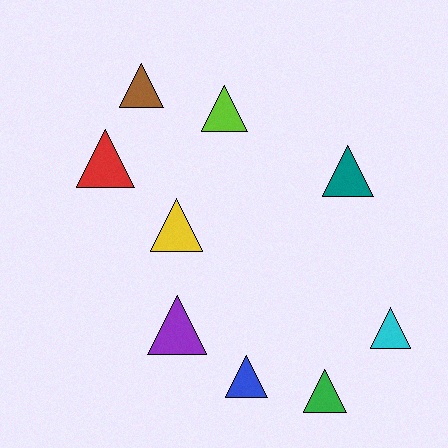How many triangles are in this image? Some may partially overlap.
There are 9 triangles.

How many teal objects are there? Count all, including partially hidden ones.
There is 1 teal object.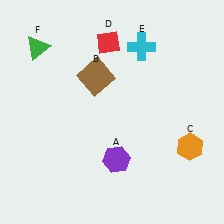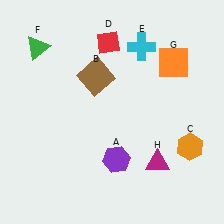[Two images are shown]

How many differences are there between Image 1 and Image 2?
There are 2 differences between the two images.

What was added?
An orange square (G), a magenta triangle (H) were added in Image 2.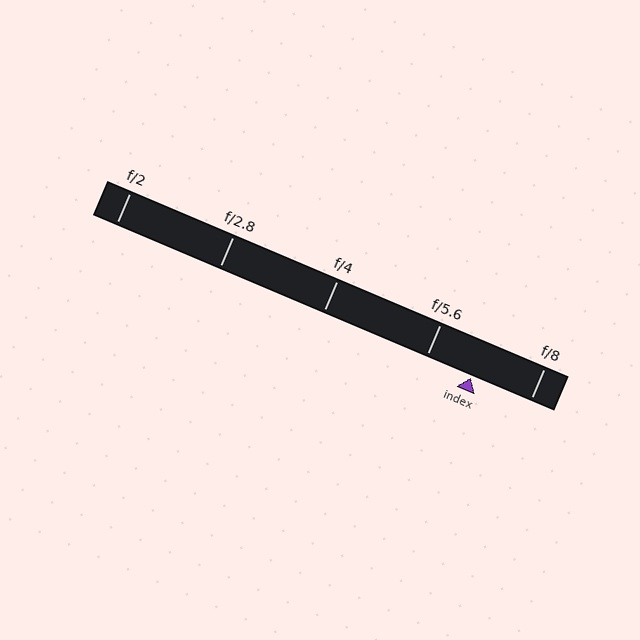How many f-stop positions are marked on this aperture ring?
There are 5 f-stop positions marked.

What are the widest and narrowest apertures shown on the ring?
The widest aperture shown is f/2 and the narrowest is f/8.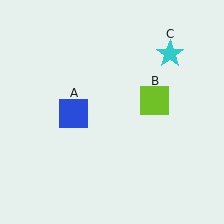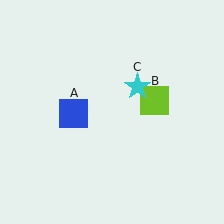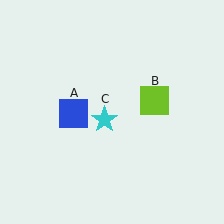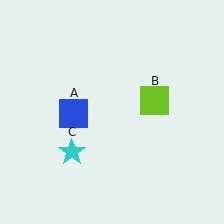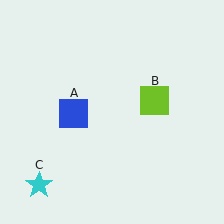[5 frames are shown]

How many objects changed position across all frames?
1 object changed position: cyan star (object C).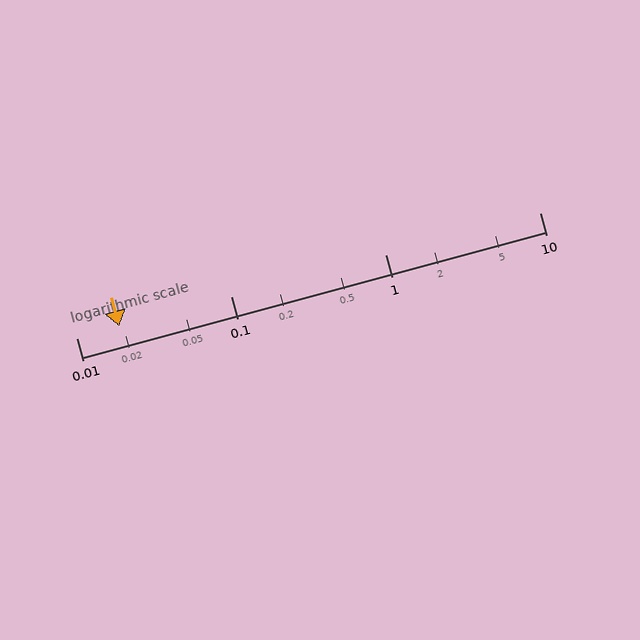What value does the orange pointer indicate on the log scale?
The pointer indicates approximately 0.019.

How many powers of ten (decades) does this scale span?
The scale spans 3 decades, from 0.01 to 10.